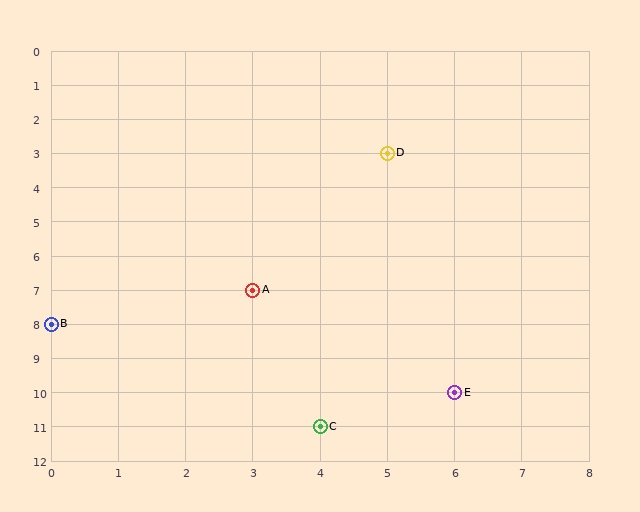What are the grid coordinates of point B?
Point B is at grid coordinates (0, 8).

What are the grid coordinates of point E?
Point E is at grid coordinates (6, 10).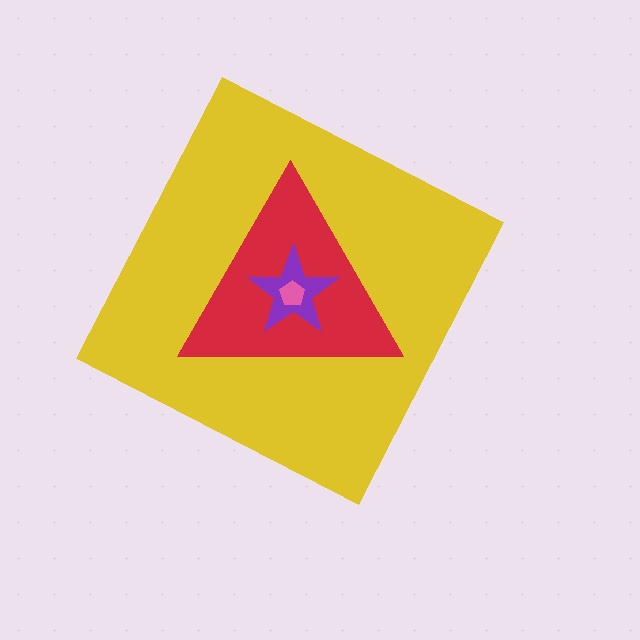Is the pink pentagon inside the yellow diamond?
Yes.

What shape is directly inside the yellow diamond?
The red triangle.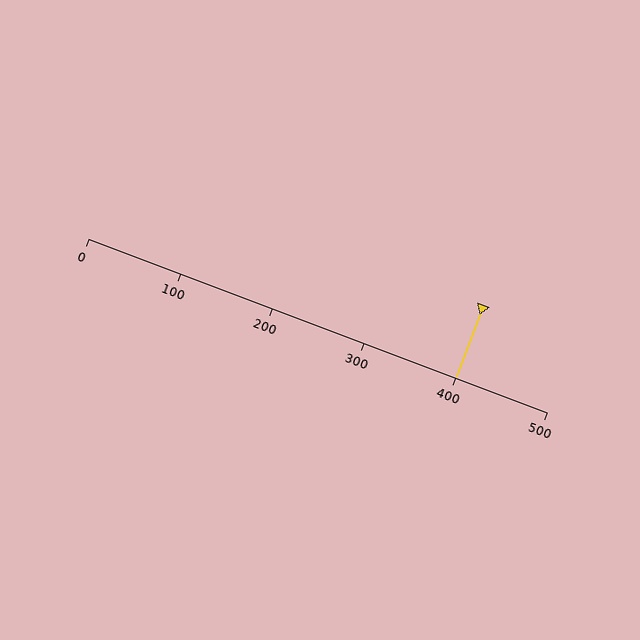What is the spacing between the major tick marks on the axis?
The major ticks are spaced 100 apart.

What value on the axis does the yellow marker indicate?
The marker indicates approximately 400.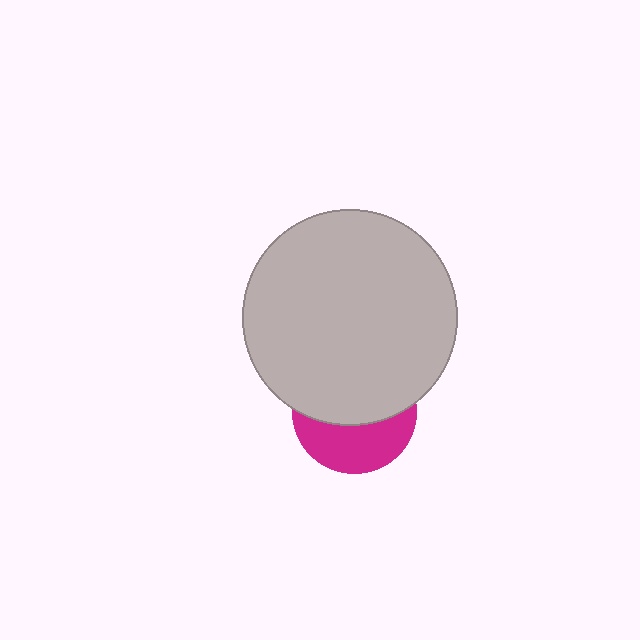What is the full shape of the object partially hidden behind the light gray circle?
The partially hidden object is a magenta circle.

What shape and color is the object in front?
The object in front is a light gray circle.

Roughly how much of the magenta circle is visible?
A small part of it is visible (roughly 42%).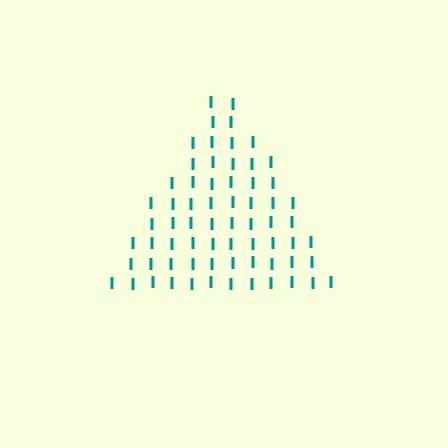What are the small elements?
The small elements are letter I's.